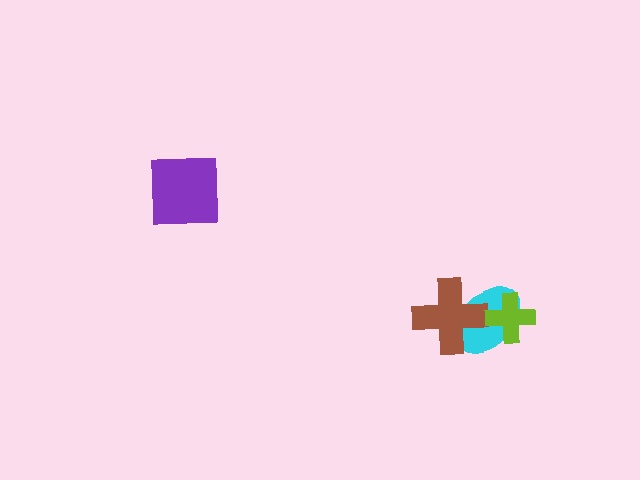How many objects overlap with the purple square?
0 objects overlap with the purple square.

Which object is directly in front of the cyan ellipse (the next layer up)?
The brown cross is directly in front of the cyan ellipse.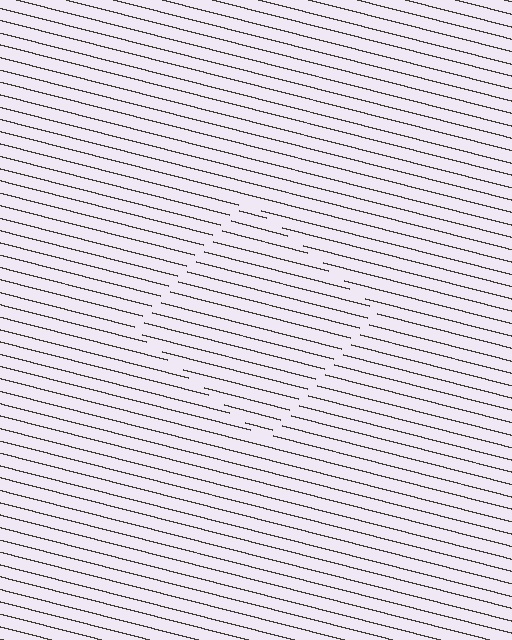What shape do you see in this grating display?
An illusory square. The interior of the shape contains the same grating, shifted by half a period — the contour is defined by the phase discontinuity where line-ends from the inner and outer gratings abut.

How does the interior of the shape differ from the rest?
The interior of the shape contains the same grating, shifted by half a period — the contour is defined by the phase discontinuity where line-ends from the inner and outer gratings abut.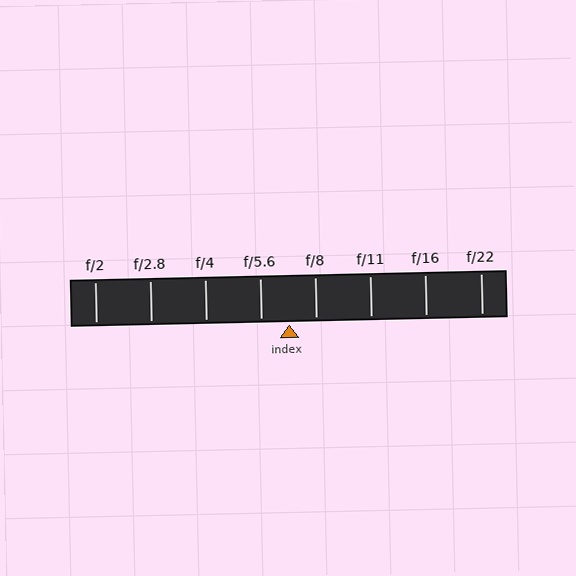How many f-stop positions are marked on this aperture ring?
There are 8 f-stop positions marked.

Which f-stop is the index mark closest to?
The index mark is closest to f/8.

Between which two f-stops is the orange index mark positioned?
The index mark is between f/5.6 and f/8.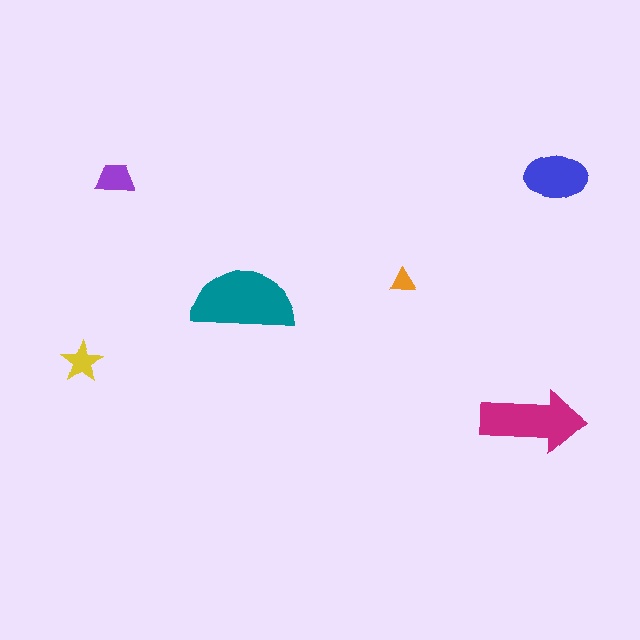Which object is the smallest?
The orange triangle.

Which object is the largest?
The teal semicircle.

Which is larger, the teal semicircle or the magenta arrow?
The teal semicircle.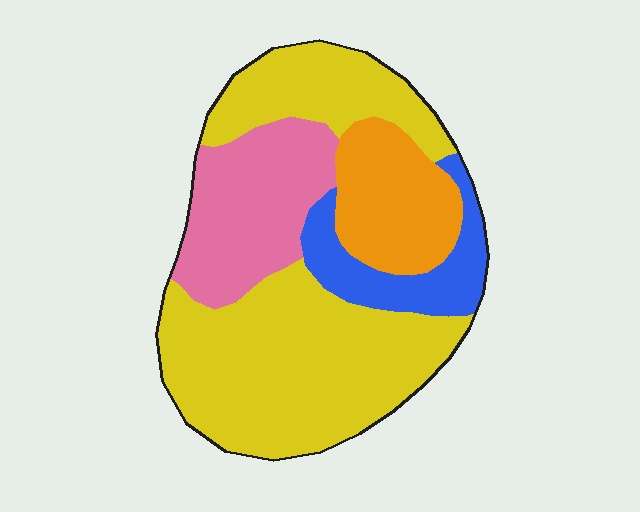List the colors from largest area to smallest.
From largest to smallest: yellow, pink, orange, blue.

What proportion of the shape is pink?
Pink covers roughly 20% of the shape.